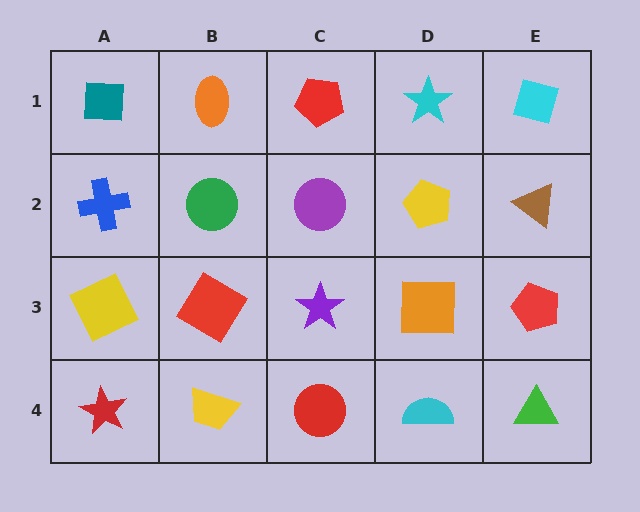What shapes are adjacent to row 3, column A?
A blue cross (row 2, column A), a red star (row 4, column A), a red diamond (row 3, column B).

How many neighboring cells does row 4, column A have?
2.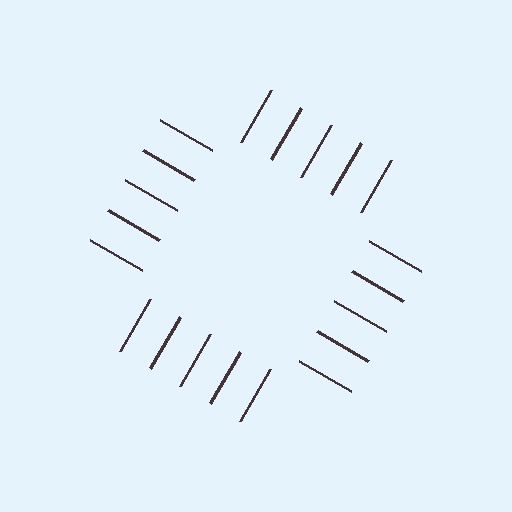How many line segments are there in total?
20 — 5 along each of the 4 edges.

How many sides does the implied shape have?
4 sides — the line-ends trace a square.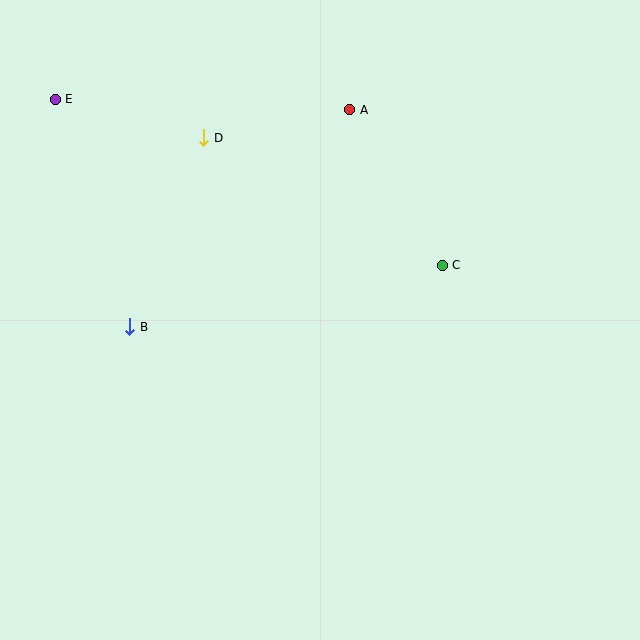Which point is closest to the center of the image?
Point C at (442, 265) is closest to the center.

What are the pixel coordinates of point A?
Point A is at (350, 110).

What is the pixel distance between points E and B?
The distance between E and B is 239 pixels.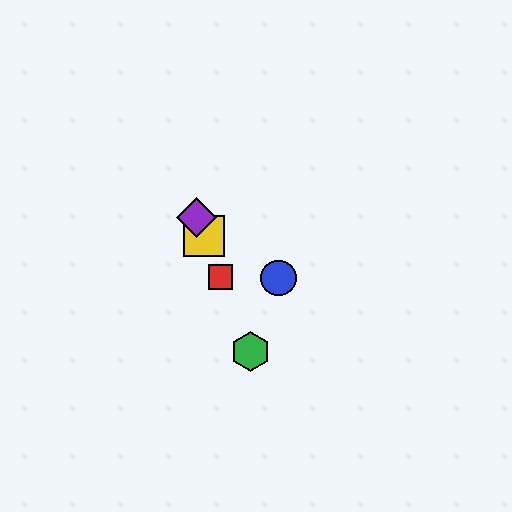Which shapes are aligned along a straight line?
The red square, the green hexagon, the yellow square, the purple diamond are aligned along a straight line.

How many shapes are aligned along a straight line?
4 shapes (the red square, the green hexagon, the yellow square, the purple diamond) are aligned along a straight line.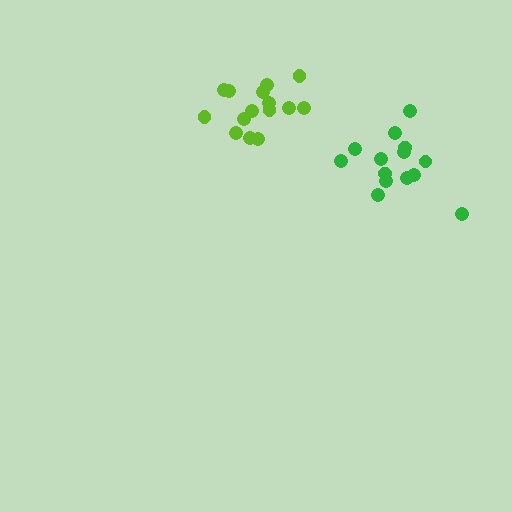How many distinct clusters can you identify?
There are 2 distinct clusters.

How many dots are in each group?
Group 1: 14 dots, Group 2: 15 dots (29 total).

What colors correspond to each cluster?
The clusters are colored: green, lime.